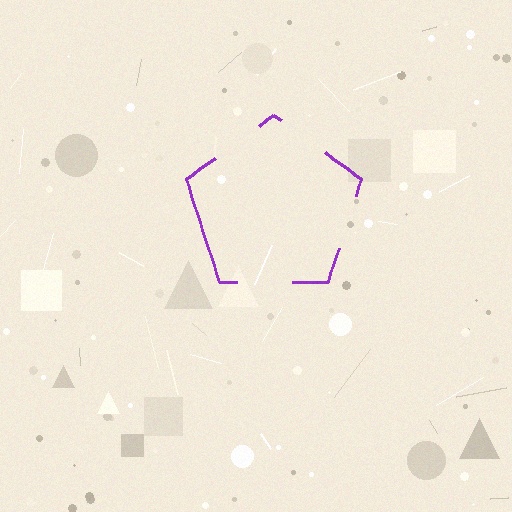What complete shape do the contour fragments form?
The contour fragments form a pentagon.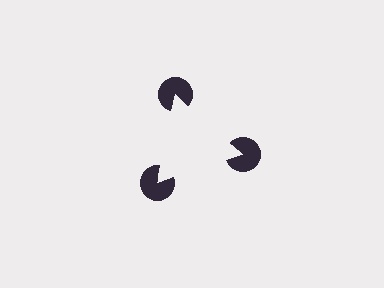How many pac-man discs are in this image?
There are 3 — one at each vertex of the illusory triangle.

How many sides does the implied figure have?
3 sides.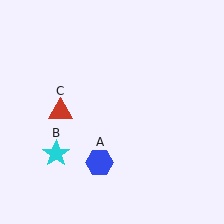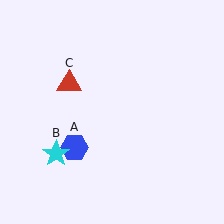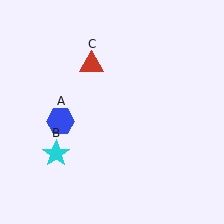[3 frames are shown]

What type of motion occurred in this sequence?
The blue hexagon (object A), red triangle (object C) rotated clockwise around the center of the scene.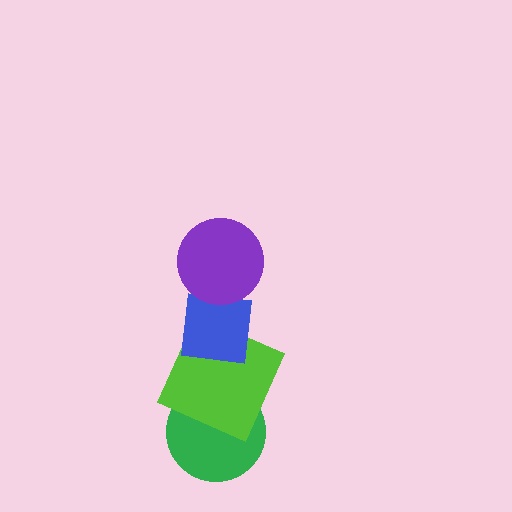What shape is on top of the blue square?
The purple circle is on top of the blue square.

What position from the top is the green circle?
The green circle is 4th from the top.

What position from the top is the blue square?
The blue square is 2nd from the top.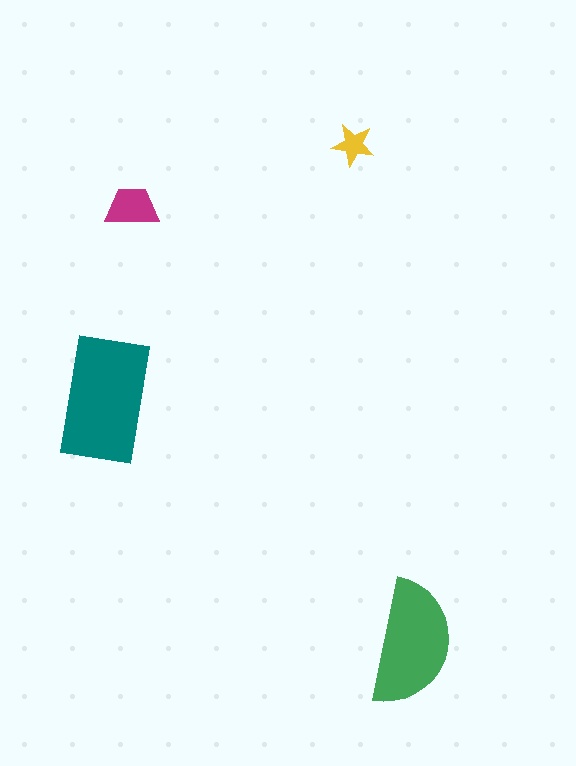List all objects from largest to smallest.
The teal rectangle, the green semicircle, the magenta trapezoid, the yellow star.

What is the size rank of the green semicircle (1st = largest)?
2nd.